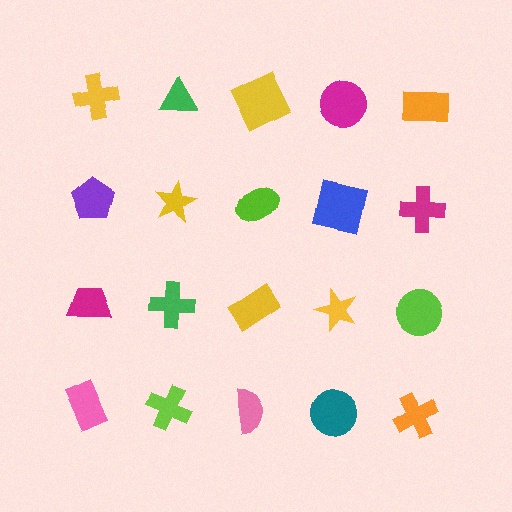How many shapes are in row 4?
5 shapes.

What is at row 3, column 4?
A yellow star.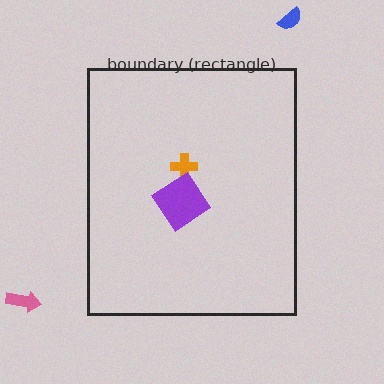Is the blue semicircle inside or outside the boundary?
Outside.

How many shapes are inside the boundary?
2 inside, 2 outside.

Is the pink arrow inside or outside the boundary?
Outside.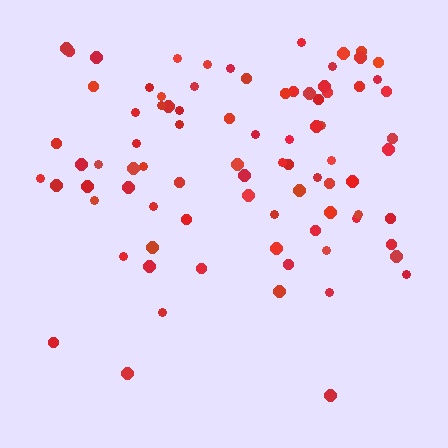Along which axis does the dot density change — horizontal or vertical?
Vertical.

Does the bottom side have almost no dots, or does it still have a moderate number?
Still a moderate number, just noticeably fewer than the top.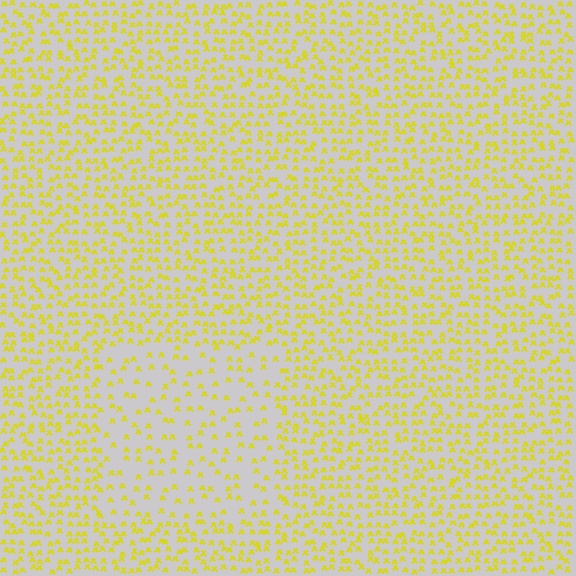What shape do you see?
I see a rectangle.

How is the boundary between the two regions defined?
The boundary is defined by a change in element density (approximately 2.0x ratio). All elements are the same color, size, and shape.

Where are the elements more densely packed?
The elements are more densely packed outside the rectangle boundary.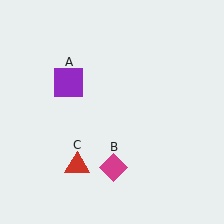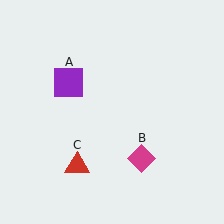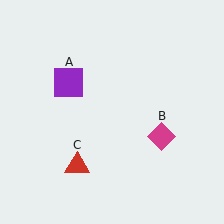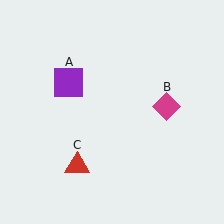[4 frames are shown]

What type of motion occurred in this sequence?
The magenta diamond (object B) rotated counterclockwise around the center of the scene.